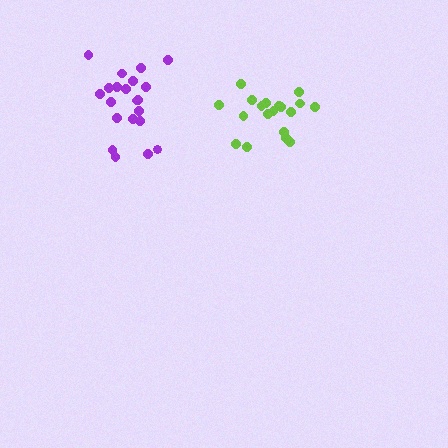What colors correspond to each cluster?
The clusters are colored: lime, purple.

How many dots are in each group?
Group 1: 19 dots, Group 2: 21 dots (40 total).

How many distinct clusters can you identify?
There are 2 distinct clusters.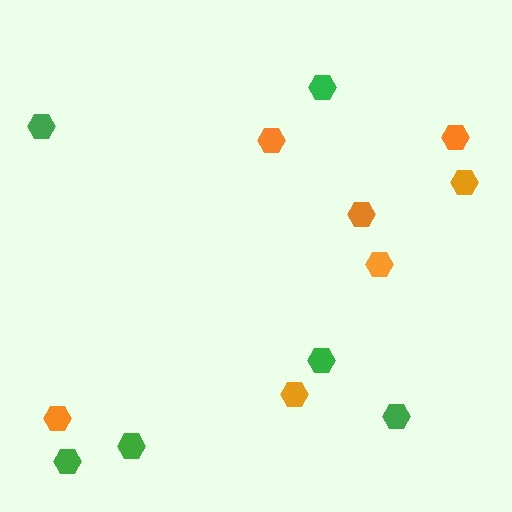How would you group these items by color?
There are 2 groups: one group of orange hexagons (7) and one group of green hexagons (6).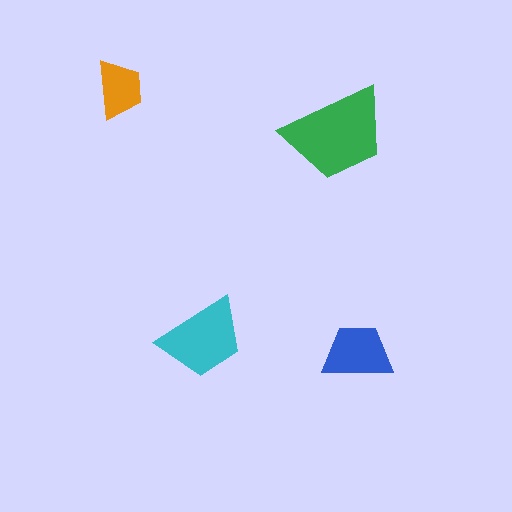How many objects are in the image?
There are 4 objects in the image.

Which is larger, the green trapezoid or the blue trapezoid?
The green one.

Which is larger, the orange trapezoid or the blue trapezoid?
The blue one.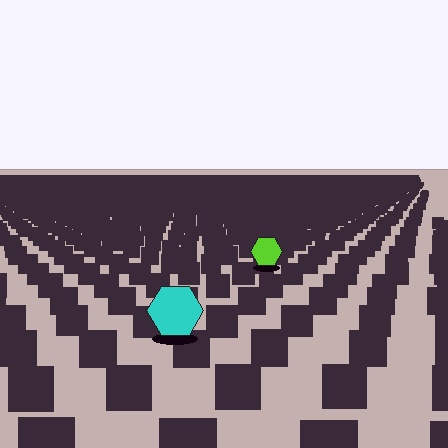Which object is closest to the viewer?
The cyan hexagon is closest. The texture marks near it are larger and more spread out.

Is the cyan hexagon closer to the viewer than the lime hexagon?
Yes. The cyan hexagon is closer — you can tell from the texture gradient: the ground texture is coarser near it.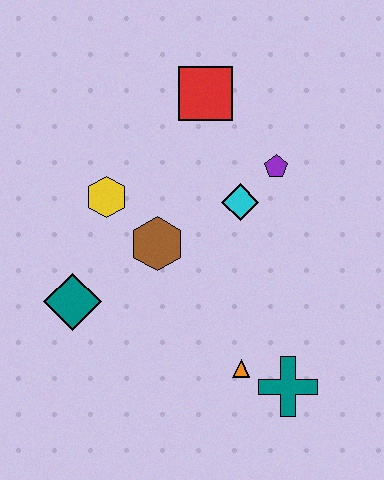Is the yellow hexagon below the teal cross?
No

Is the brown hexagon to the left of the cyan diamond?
Yes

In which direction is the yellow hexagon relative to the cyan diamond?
The yellow hexagon is to the left of the cyan diamond.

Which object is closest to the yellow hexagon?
The brown hexagon is closest to the yellow hexagon.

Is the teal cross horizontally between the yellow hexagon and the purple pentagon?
No